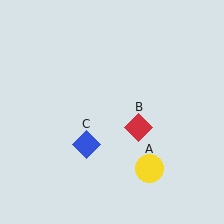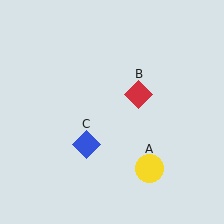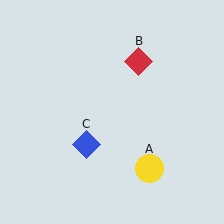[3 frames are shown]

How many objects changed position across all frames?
1 object changed position: red diamond (object B).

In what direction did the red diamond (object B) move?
The red diamond (object B) moved up.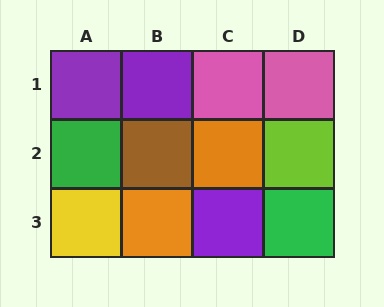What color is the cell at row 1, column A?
Purple.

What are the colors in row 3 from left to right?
Yellow, orange, purple, green.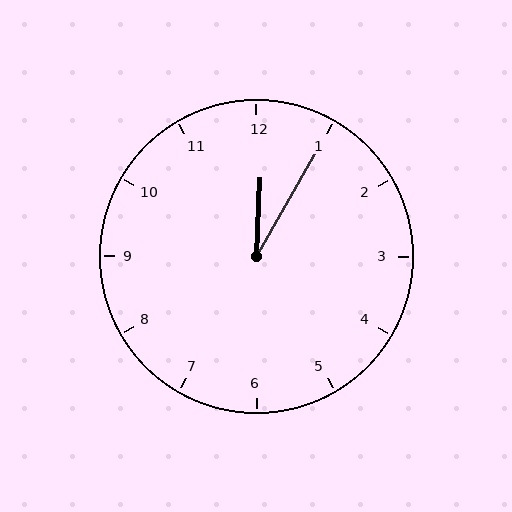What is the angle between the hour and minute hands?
Approximately 28 degrees.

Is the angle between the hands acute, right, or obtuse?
It is acute.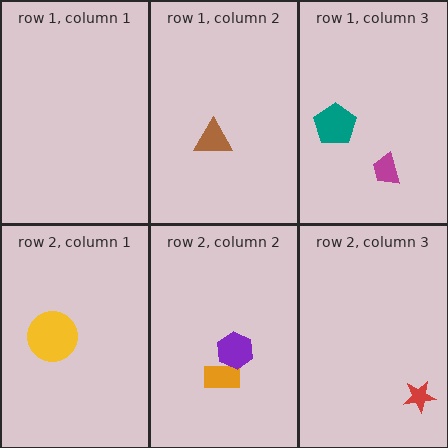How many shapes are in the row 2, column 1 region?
1.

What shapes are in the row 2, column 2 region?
The orange rectangle, the purple hexagon.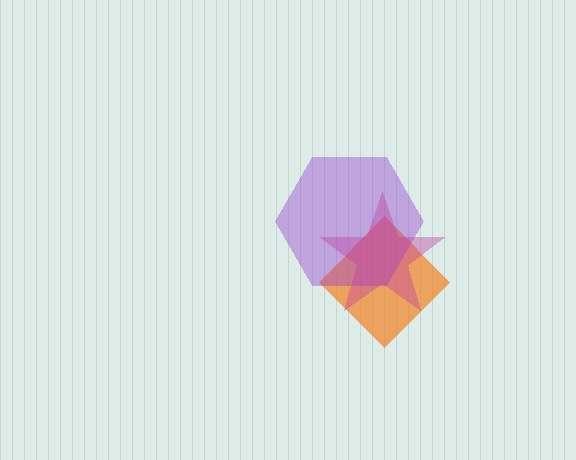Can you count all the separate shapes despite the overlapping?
Yes, there are 3 separate shapes.